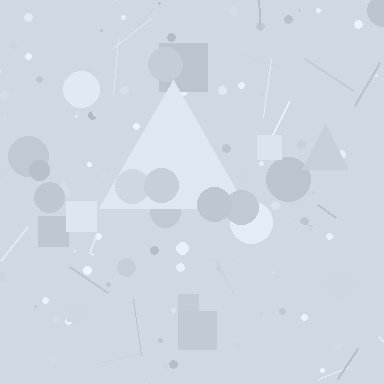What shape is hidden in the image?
A triangle is hidden in the image.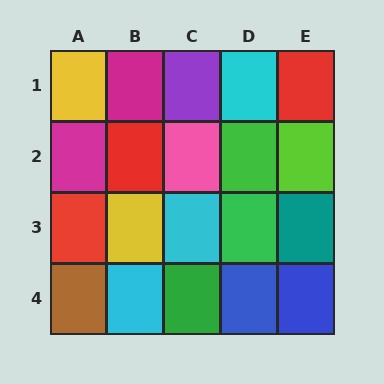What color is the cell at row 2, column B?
Red.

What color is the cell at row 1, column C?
Purple.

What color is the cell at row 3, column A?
Red.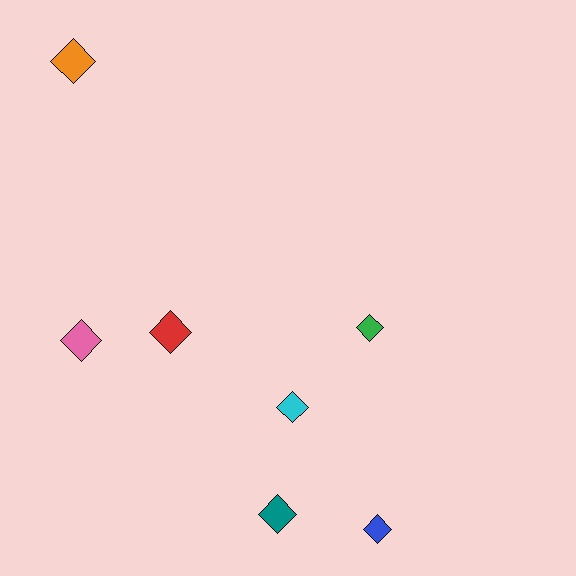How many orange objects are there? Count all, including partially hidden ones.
There is 1 orange object.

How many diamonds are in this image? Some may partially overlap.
There are 7 diamonds.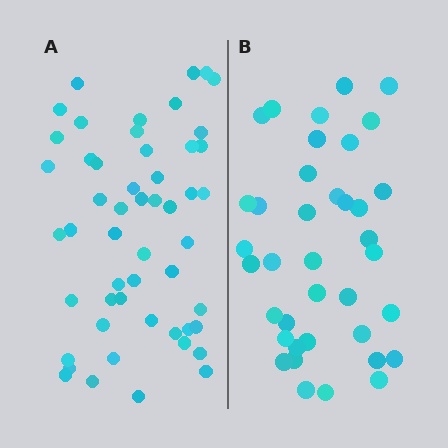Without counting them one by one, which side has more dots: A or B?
Region A (the left region) has more dots.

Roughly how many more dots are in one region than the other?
Region A has approximately 15 more dots than region B.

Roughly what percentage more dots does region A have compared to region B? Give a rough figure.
About 35% more.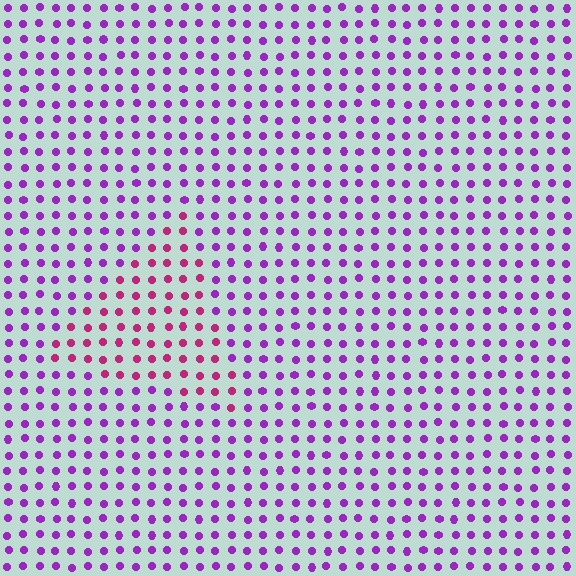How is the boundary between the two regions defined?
The boundary is defined purely by a slight shift in hue (about 42 degrees). Spacing, size, and orientation are identical on both sides.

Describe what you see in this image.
The image is filled with small purple elements in a uniform arrangement. A triangle-shaped region is visible where the elements are tinted to a slightly different hue, forming a subtle color boundary.